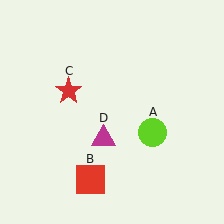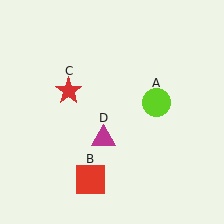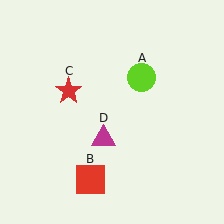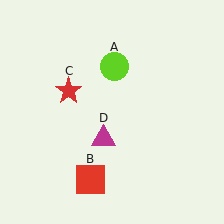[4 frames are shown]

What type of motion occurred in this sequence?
The lime circle (object A) rotated counterclockwise around the center of the scene.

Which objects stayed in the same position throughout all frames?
Red square (object B) and red star (object C) and magenta triangle (object D) remained stationary.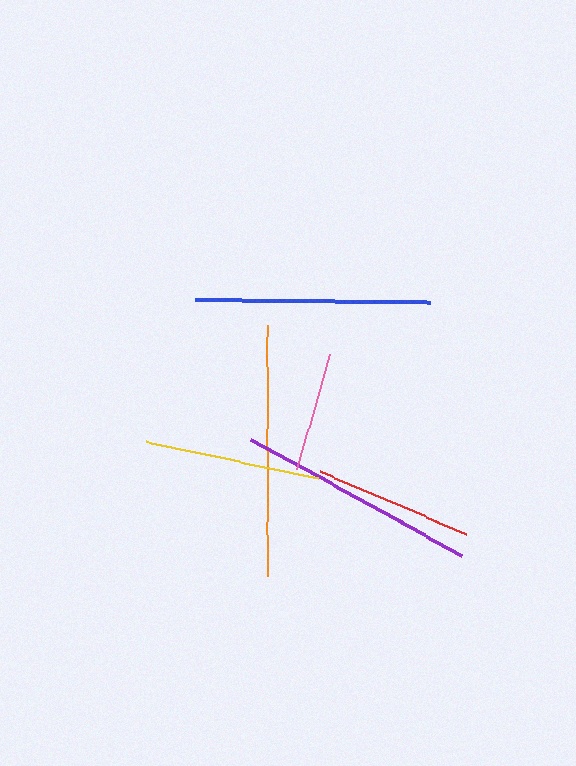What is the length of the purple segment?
The purple segment is approximately 241 pixels long.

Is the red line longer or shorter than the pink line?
The red line is longer than the pink line.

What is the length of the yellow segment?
The yellow segment is approximately 176 pixels long.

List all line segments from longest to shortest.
From longest to shortest: orange, purple, blue, yellow, red, pink.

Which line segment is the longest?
The orange line is the longest at approximately 251 pixels.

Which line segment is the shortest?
The pink line is the shortest at approximately 119 pixels.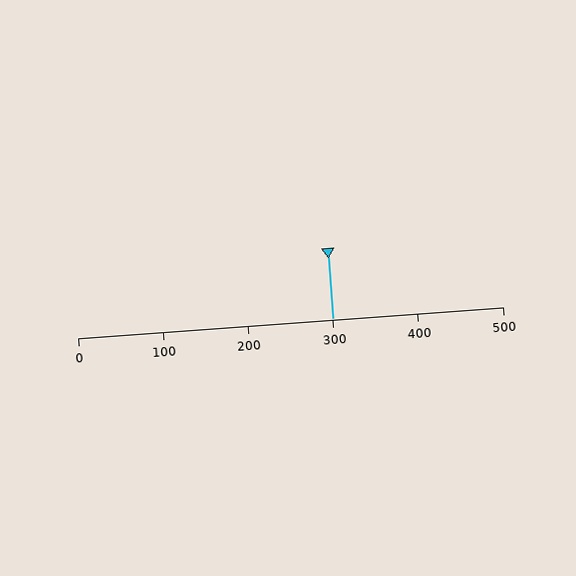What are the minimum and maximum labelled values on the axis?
The axis runs from 0 to 500.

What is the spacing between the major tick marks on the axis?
The major ticks are spaced 100 apart.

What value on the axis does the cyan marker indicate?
The marker indicates approximately 300.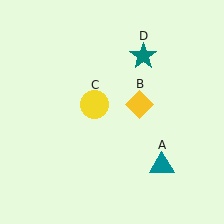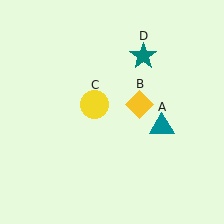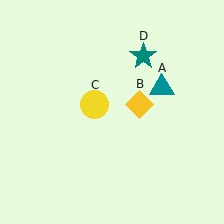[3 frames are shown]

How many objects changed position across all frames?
1 object changed position: teal triangle (object A).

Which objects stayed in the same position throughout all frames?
Yellow diamond (object B) and yellow circle (object C) and teal star (object D) remained stationary.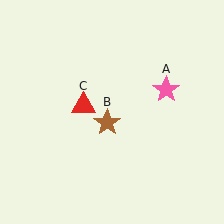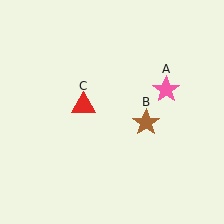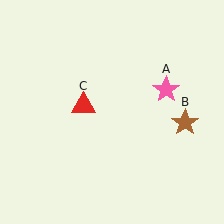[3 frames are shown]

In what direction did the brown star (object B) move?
The brown star (object B) moved right.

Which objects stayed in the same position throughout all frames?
Pink star (object A) and red triangle (object C) remained stationary.